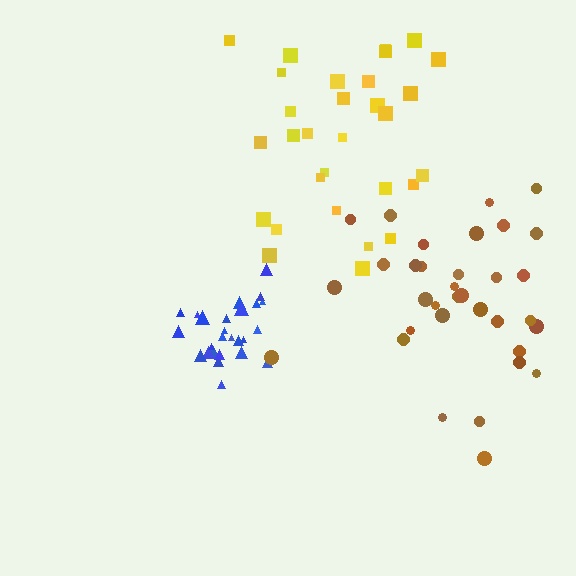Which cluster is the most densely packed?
Blue.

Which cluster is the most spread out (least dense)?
Yellow.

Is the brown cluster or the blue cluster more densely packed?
Blue.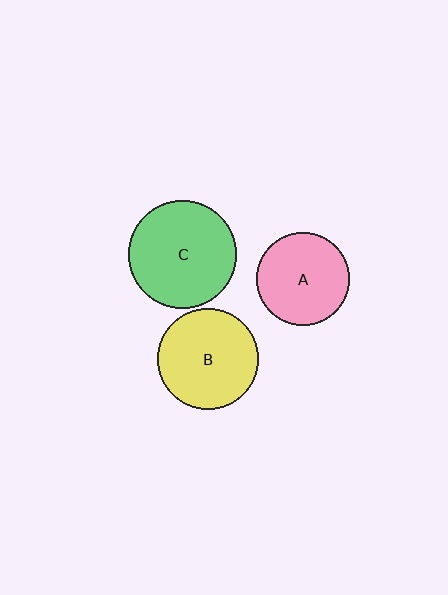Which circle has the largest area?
Circle C (green).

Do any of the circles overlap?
No, none of the circles overlap.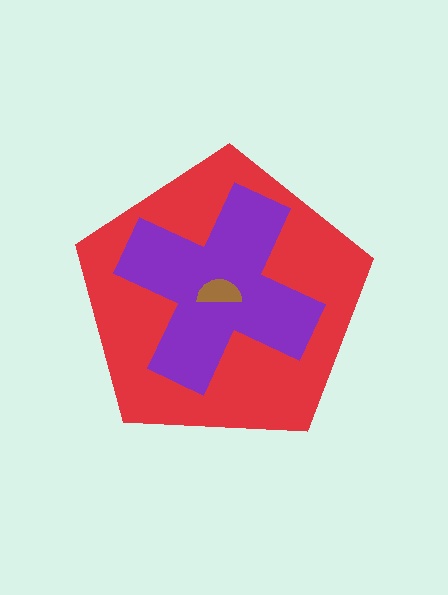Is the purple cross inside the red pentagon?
Yes.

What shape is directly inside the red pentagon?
The purple cross.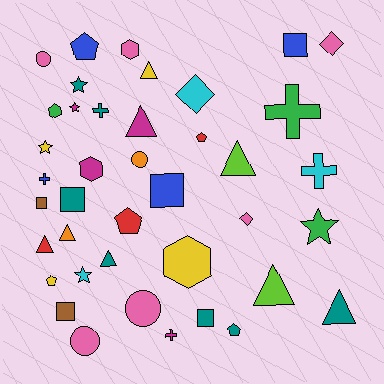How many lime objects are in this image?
There are 2 lime objects.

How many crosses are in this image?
There are 5 crosses.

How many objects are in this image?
There are 40 objects.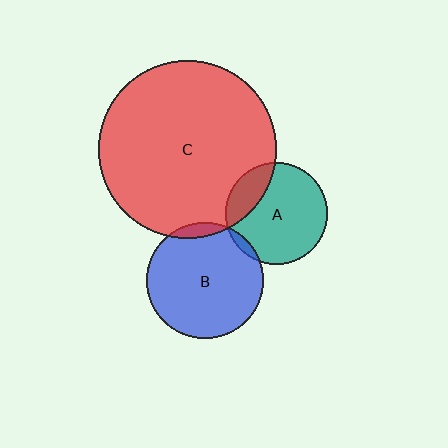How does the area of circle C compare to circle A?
Approximately 3.1 times.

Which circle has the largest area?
Circle C (red).